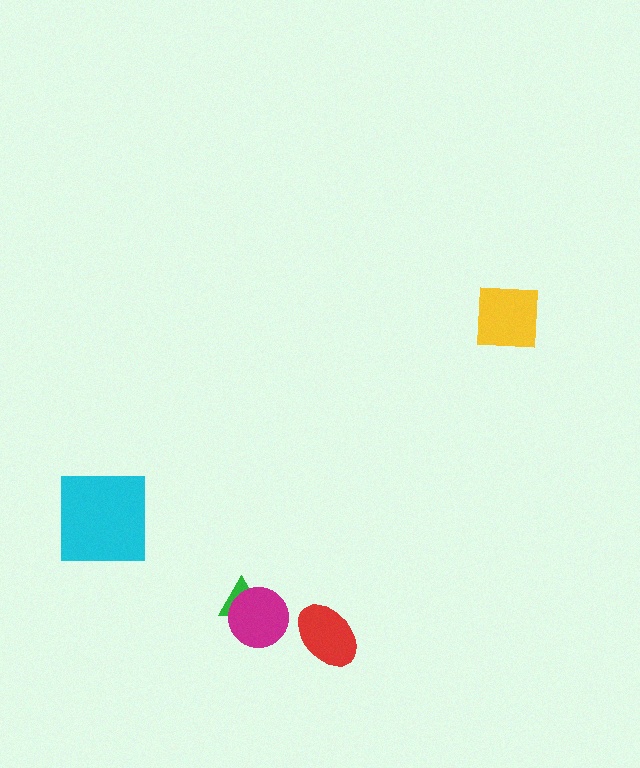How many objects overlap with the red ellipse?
0 objects overlap with the red ellipse.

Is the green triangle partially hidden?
Yes, it is partially covered by another shape.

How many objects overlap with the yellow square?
0 objects overlap with the yellow square.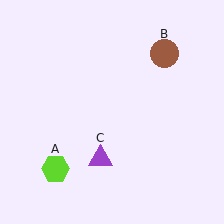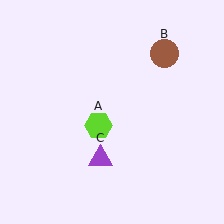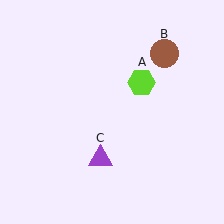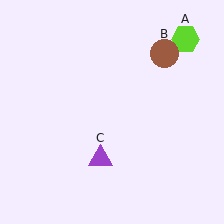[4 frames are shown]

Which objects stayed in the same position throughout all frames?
Brown circle (object B) and purple triangle (object C) remained stationary.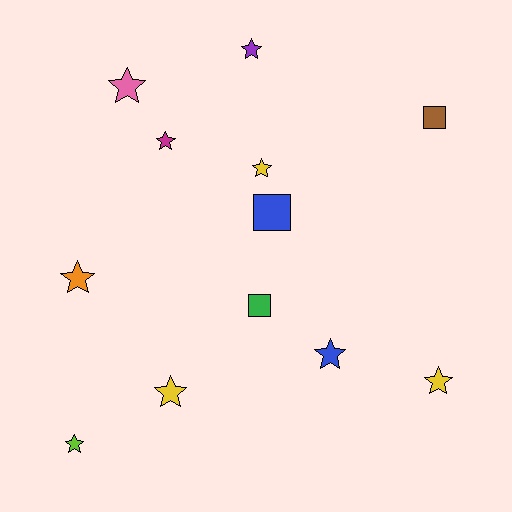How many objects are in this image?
There are 12 objects.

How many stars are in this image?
There are 9 stars.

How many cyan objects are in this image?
There are no cyan objects.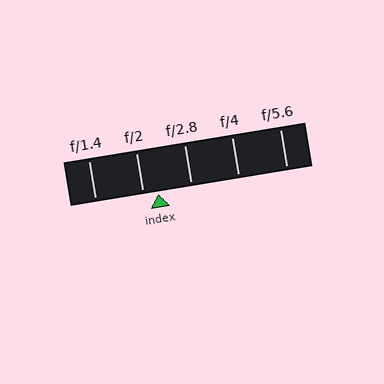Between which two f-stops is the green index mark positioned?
The index mark is between f/2 and f/2.8.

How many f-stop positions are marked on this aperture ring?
There are 5 f-stop positions marked.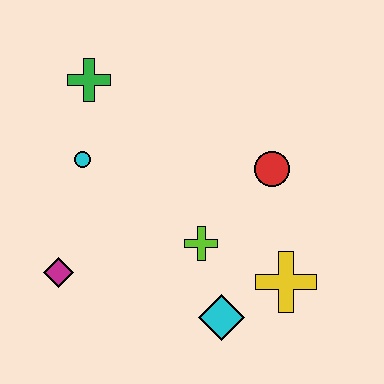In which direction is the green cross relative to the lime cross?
The green cross is above the lime cross.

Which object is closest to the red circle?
The lime cross is closest to the red circle.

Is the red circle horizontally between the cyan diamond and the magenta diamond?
No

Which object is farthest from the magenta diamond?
The red circle is farthest from the magenta diamond.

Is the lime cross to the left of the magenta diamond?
No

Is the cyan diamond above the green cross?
No